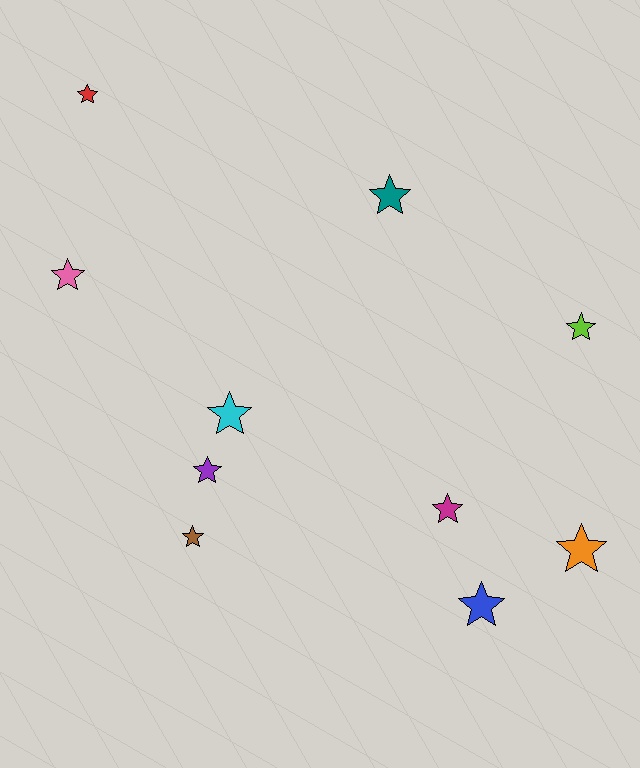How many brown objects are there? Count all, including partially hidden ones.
There is 1 brown object.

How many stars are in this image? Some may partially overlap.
There are 10 stars.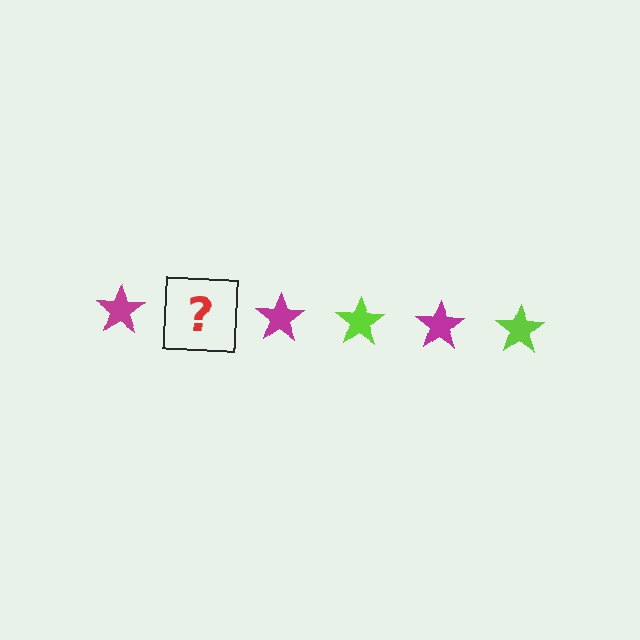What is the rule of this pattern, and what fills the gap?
The rule is that the pattern cycles through magenta, lime stars. The gap should be filled with a lime star.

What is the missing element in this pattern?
The missing element is a lime star.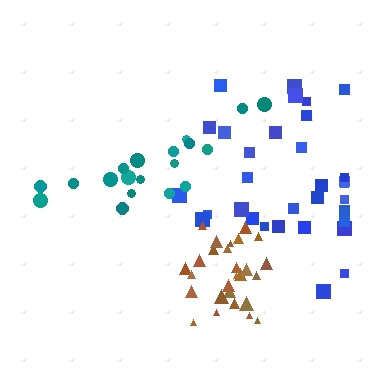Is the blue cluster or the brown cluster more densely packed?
Brown.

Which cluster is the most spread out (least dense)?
Teal.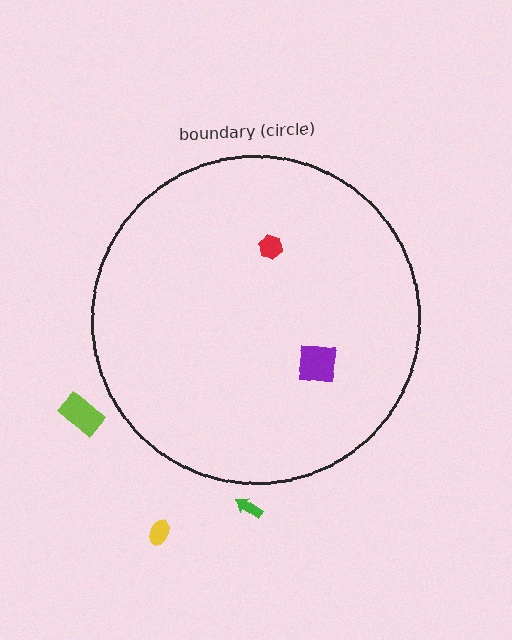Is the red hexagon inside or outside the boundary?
Inside.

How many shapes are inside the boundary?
2 inside, 3 outside.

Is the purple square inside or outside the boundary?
Inside.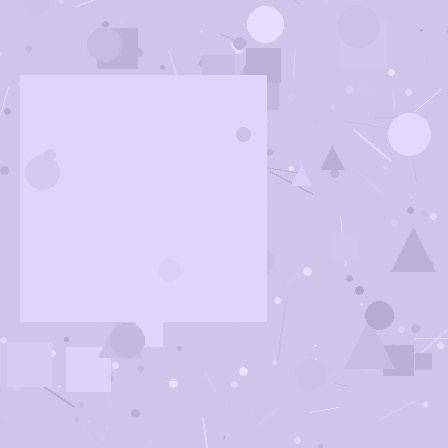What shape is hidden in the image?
A square is hidden in the image.